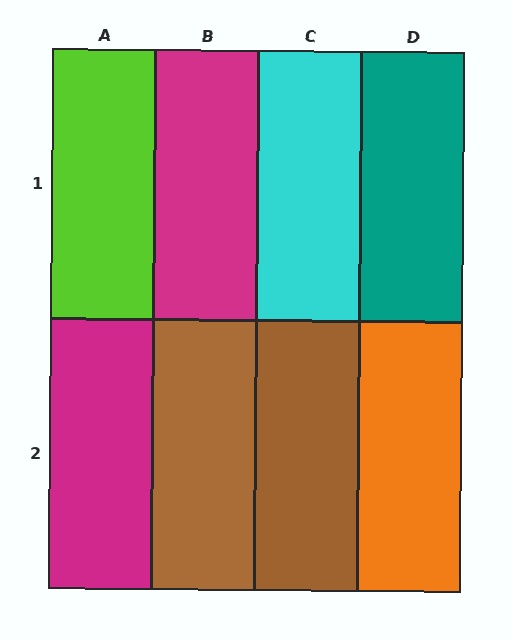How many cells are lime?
1 cell is lime.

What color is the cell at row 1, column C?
Cyan.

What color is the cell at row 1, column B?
Magenta.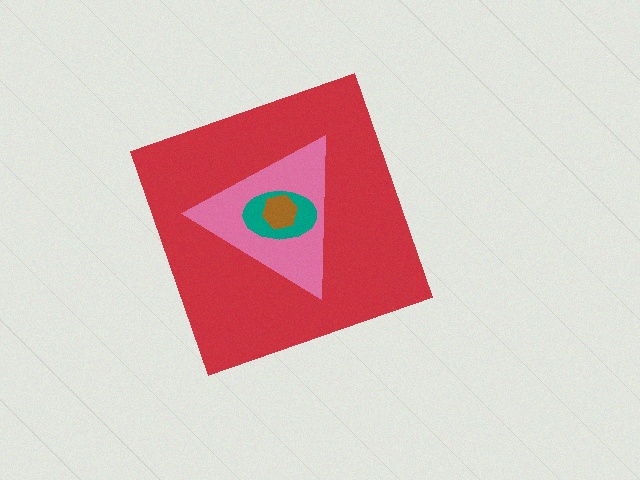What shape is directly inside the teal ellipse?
The brown hexagon.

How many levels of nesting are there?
4.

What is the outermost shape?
The red diamond.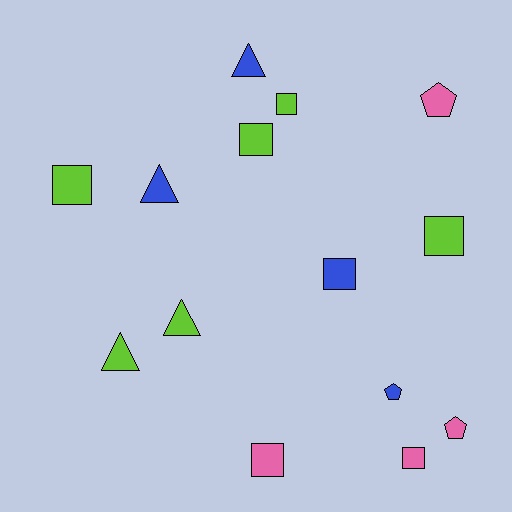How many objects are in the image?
There are 14 objects.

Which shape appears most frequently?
Square, with 7 objects.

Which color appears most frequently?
Lime, with 6 objects.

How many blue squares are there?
There is 1 blue square.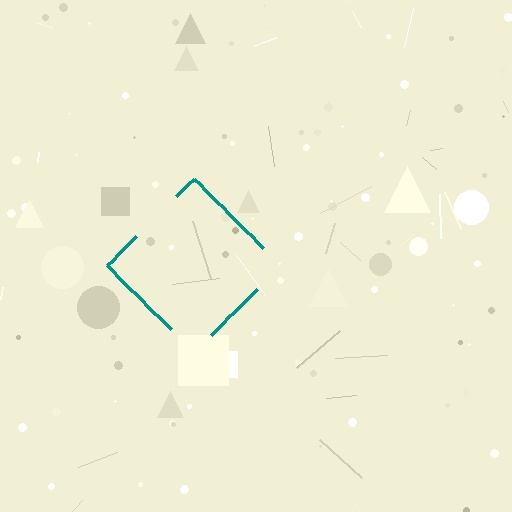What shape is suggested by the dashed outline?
The dashed outline suggests a diamond.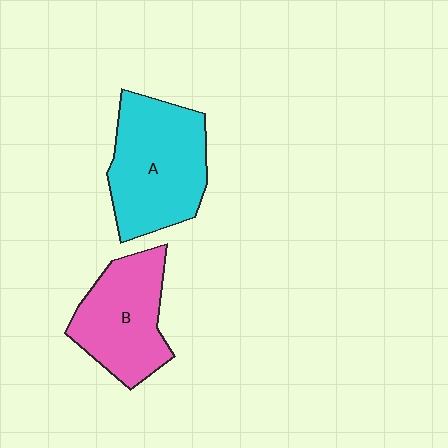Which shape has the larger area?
Shape A (cyan).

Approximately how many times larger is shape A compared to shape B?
Approximately 1.2 times.